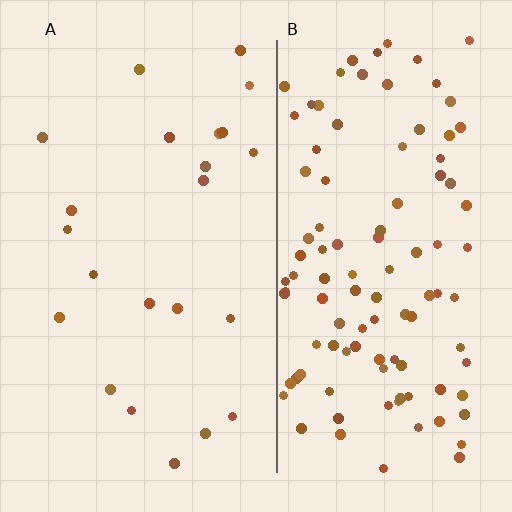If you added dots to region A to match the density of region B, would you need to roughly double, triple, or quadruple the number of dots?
Approximately quadruple.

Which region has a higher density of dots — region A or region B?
B (the right).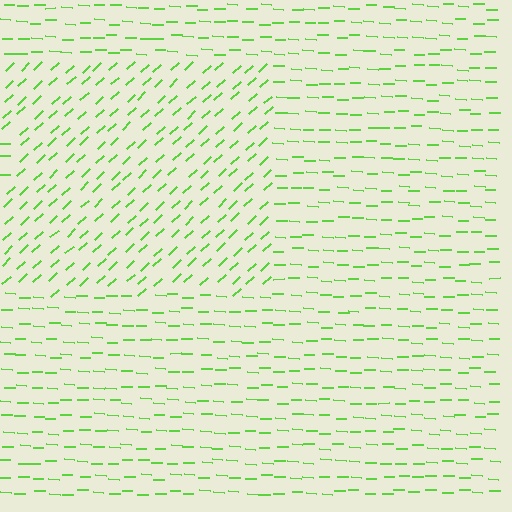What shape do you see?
I see a rectangle.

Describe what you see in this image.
The image is filled with small lime line segments. A rectangle region in the image has lines oriented differently from the surrounding lines, creating a visible texture boundary.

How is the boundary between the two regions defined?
The boundary is defined purely by a change in line orientation (approximately 45 degrees difference). All lines are the same color and thickness.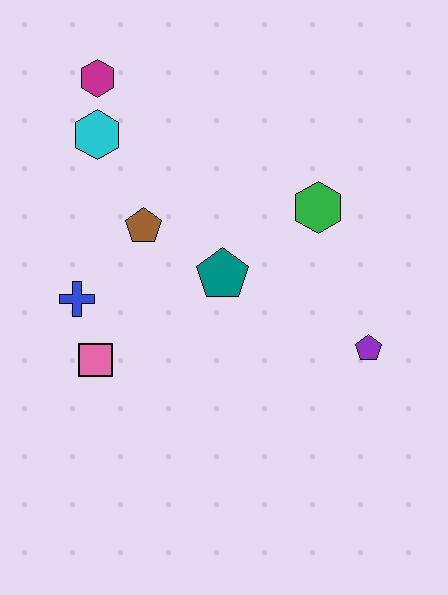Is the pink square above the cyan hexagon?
No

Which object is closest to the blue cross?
The pink square is closest to the blue cross.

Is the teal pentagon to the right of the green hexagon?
No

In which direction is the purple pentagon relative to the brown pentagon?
The purple pentagon is to the right of the brown pentagon.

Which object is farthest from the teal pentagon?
The magenta hexagon is farthest from the teal pentagon.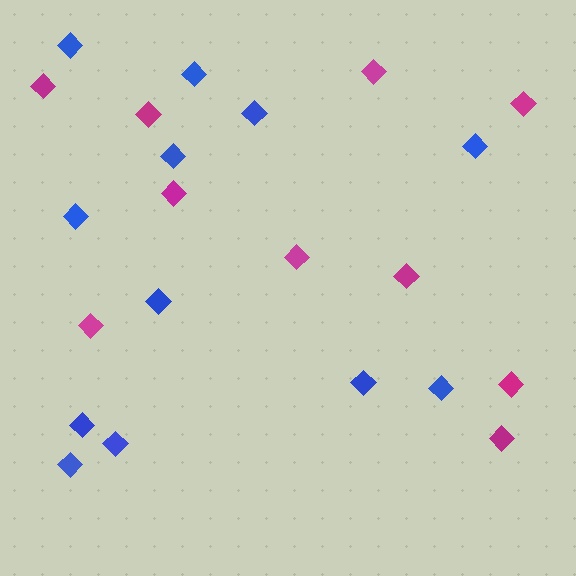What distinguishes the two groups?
There are 2 groups: one group of blue diamonds (12) and one group of magenta diamonds (10).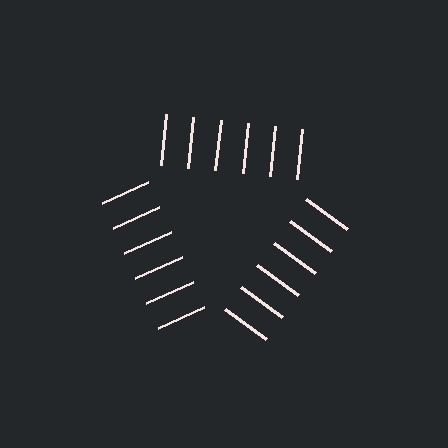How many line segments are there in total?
18 — 6 along each of the 3 edges.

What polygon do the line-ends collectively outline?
An illusory triangle — the line segments terminate on its edges but no continuous stroke is drawn.